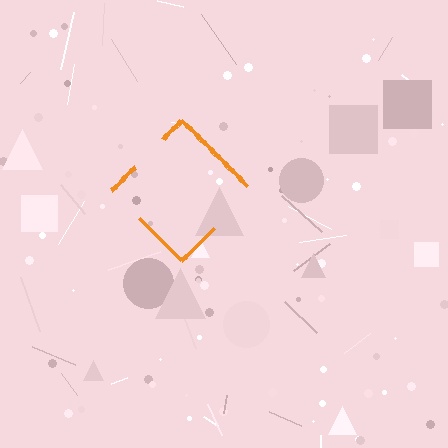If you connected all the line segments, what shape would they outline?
They would outline a diamond.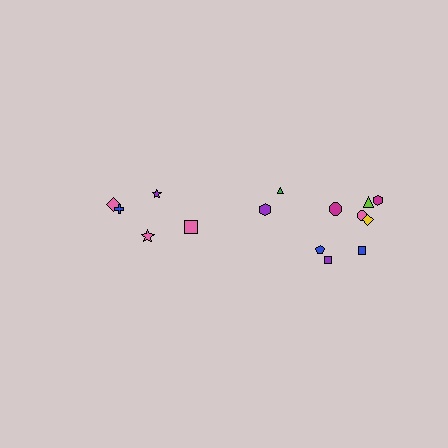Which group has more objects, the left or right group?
The right group.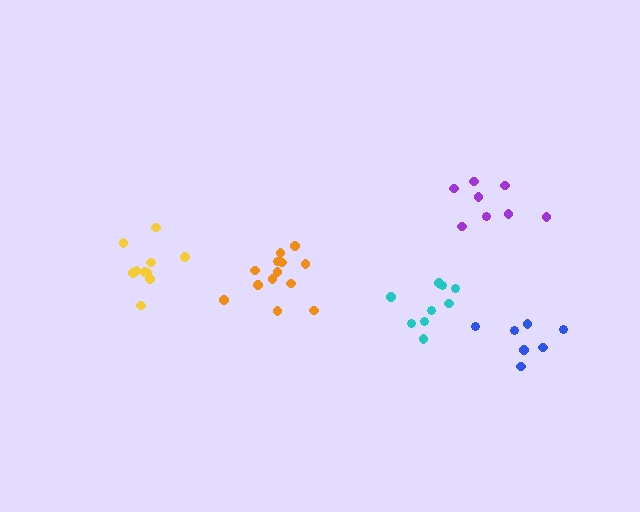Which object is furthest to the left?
The yellow cluster is leftmost.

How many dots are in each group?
Group 1: 13 dots, Group 2: 7 dots, Group 3: 9 dots, Group 4: 10 dots, Group 5: 8 dots (47 total).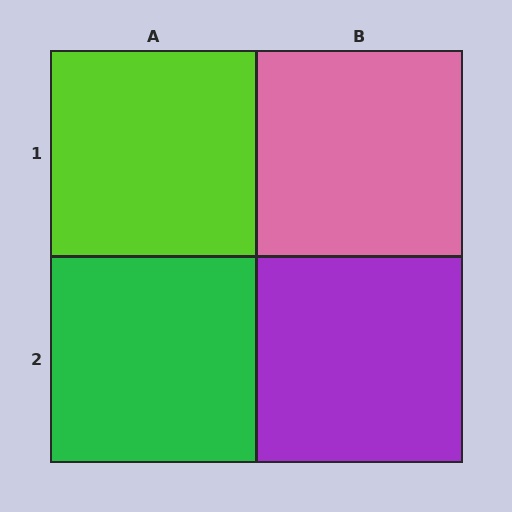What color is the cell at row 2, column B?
Purple.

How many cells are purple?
1 cell is purple.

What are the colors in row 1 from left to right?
Lime, pink.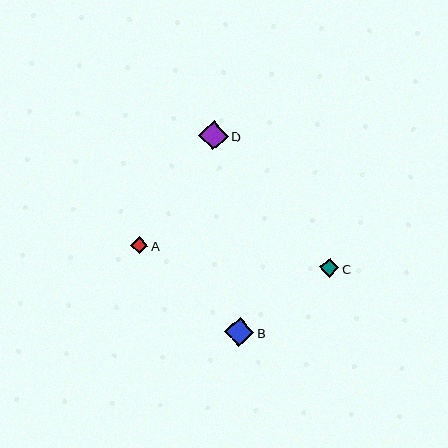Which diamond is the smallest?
Diamond A is the smallest with a size of approximately 17 pixels.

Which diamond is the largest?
Diamond D is the largest with a size of approximately 30 pixels.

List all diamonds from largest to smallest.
From largest to smallest: D, B, C, A.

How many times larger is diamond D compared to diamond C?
Diamond D is approximately 1.6 times the size of diamond C.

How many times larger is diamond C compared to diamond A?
Diamond C is approximately 1.1 times the size of diamond A.